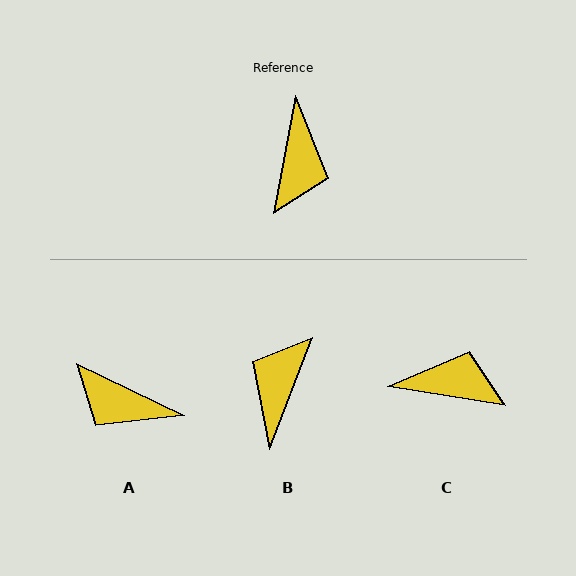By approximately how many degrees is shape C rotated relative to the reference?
Approximately 92 degrees counter-clockwise.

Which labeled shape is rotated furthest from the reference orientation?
B, about 170 degrees away.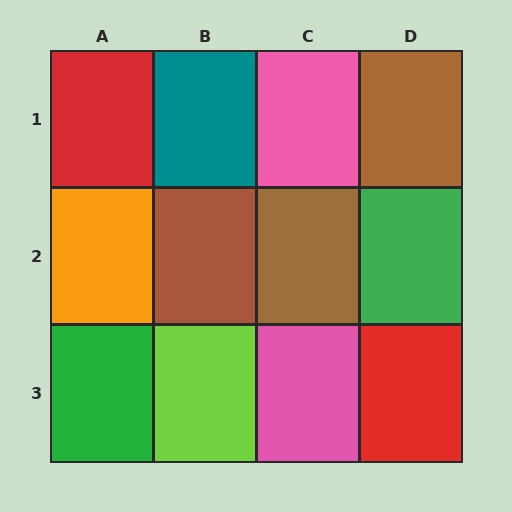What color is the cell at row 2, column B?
Brown.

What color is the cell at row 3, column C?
Pink.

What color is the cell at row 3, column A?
Green.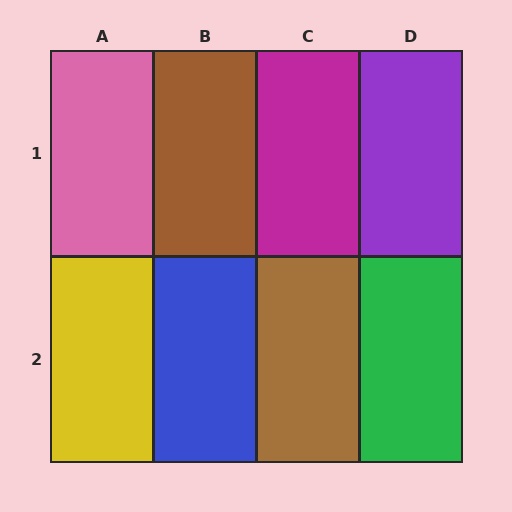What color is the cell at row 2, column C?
Brown.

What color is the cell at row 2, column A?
Yellow.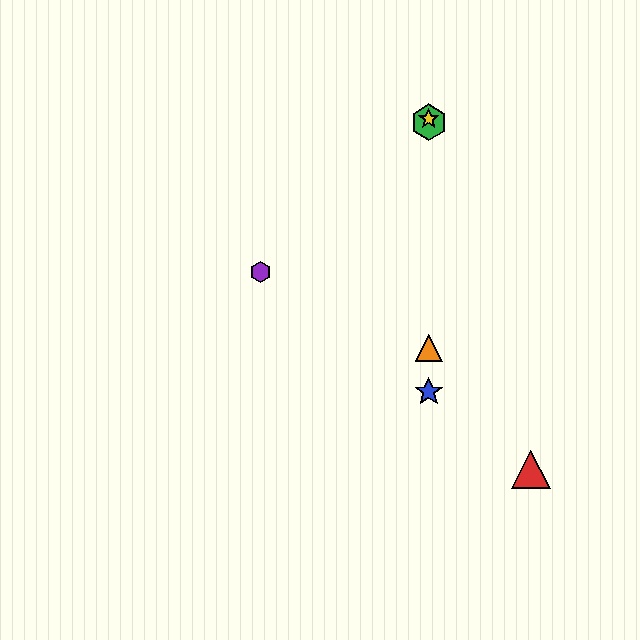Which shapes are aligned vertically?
The blue star, the green hexagon, the yellow star, the orange triangle are aligned vertically.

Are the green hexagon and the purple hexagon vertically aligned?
No, the green hexagon is at x≈429 and the purple hexagon is at x≈260.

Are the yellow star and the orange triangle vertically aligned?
Yes, both are at x≈429.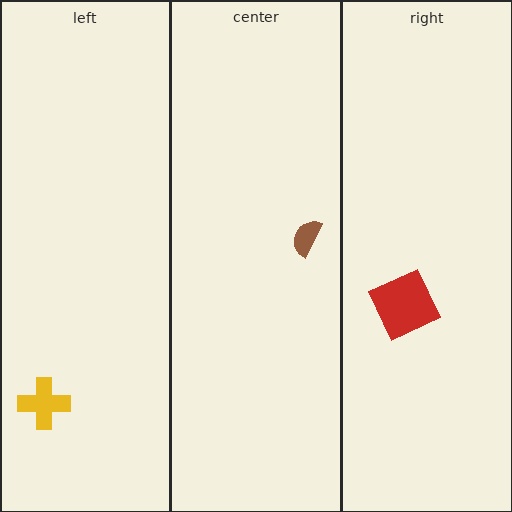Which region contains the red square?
The right region.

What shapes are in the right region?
The red square.